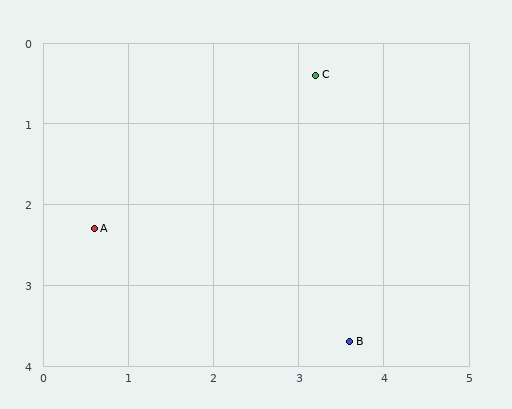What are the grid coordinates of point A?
Point A is at approximately (0.6, 2.3).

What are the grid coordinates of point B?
Point B is at approximately (3.6, 3.7).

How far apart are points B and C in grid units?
Points B and C are about 3.3 grid units apart.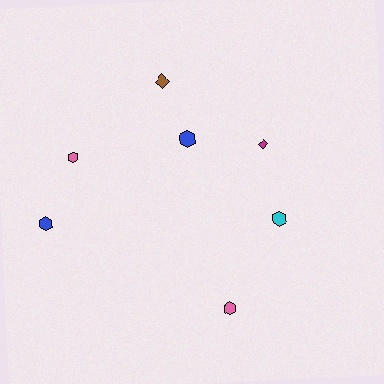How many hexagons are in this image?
There are 5 hexagons.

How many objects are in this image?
There are 7 objects.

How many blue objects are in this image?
There are 2 blue objects.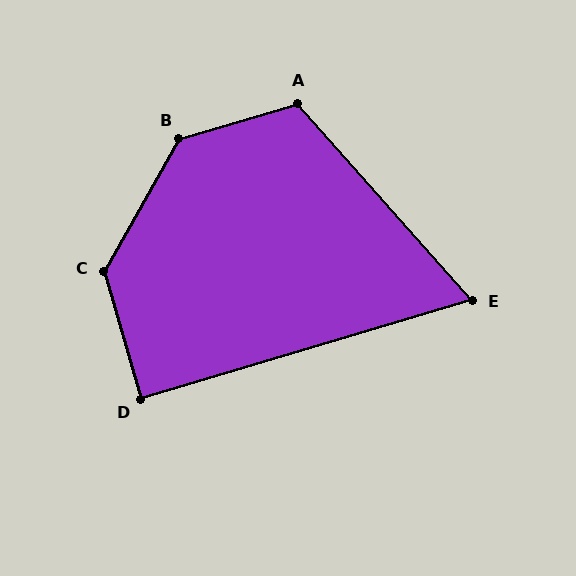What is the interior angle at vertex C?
Approximately 135 degrees (obtuse).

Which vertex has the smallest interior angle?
E, at approximately 65 degrees.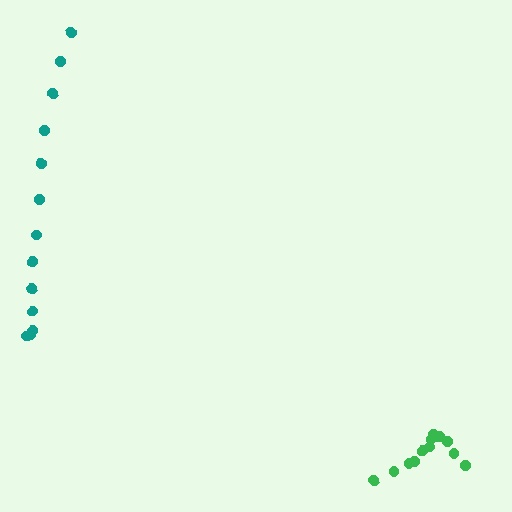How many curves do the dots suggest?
There are 2 distinct paths.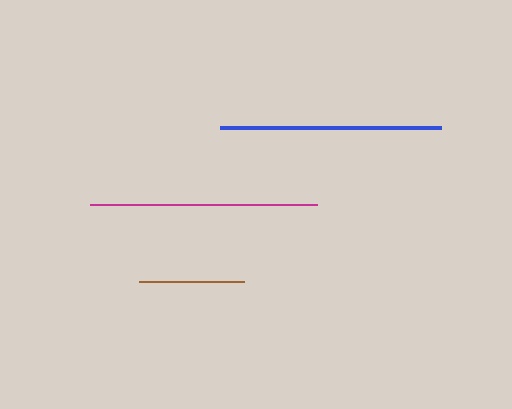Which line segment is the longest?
The magenta line is the longest at approximately 228 pixels.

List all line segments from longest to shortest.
From longest to shortest: magenta, blue, brown.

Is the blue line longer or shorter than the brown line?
The blue line is longer than the brown line.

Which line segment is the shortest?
The brown line is the shortest at approximately 105 pixels.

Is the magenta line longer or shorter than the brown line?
The magenta line is longer than the brown line.